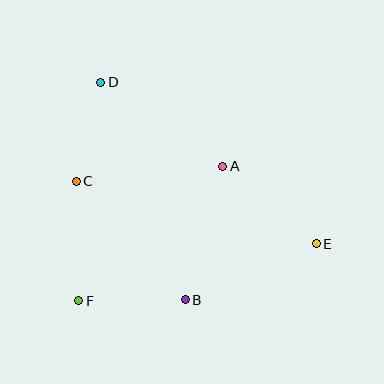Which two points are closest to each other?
Points C and D are closest to each other.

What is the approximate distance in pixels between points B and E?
The distance between B and E is approximately 142 pixels.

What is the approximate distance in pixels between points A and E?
The distance between A and E is approximately 121 pixels.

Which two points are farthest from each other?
Points D and E are farthest from each other.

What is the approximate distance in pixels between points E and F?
The distance between E and F is approximately 244 pixels.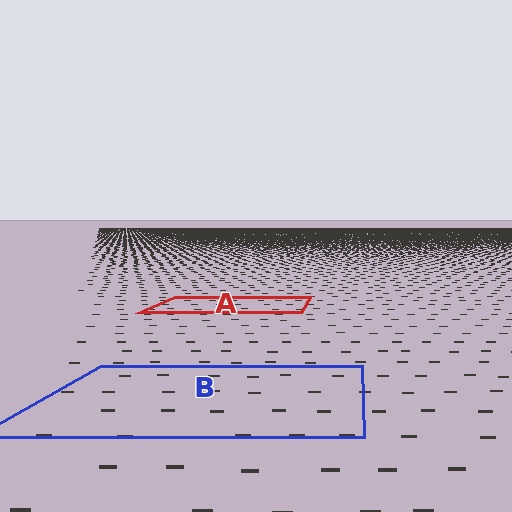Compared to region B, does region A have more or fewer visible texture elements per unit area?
Region A has more texture elements per unit area — they are packed more densely because it is farther away.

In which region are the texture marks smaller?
The texture marks are smaller in region A, because it is farther away.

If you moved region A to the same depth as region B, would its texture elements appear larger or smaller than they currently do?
They would appear larger. At a closer depth, the same texture elements are projected at a bigger on-screen size.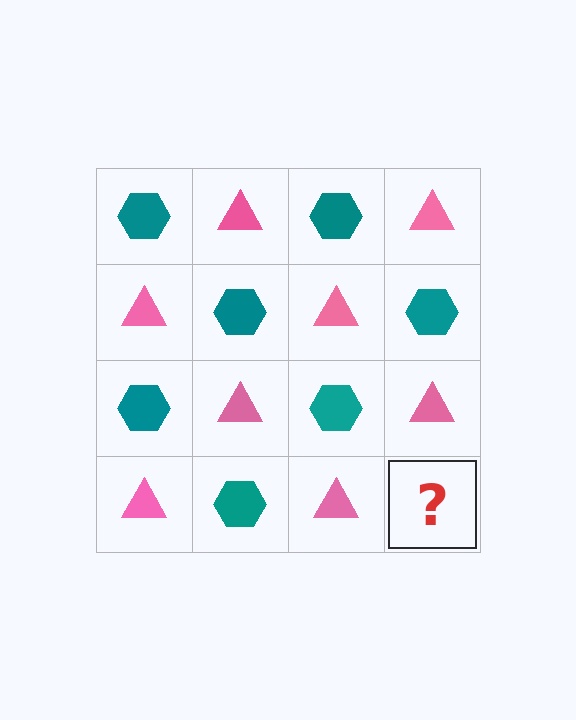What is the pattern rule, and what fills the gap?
The rule is that it alternates teal hexagon and pink triangle in a checkerboard pattern. The gap should be filled with a teal hexagon.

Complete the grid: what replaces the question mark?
The question mark should be replaced with a teal hexagon.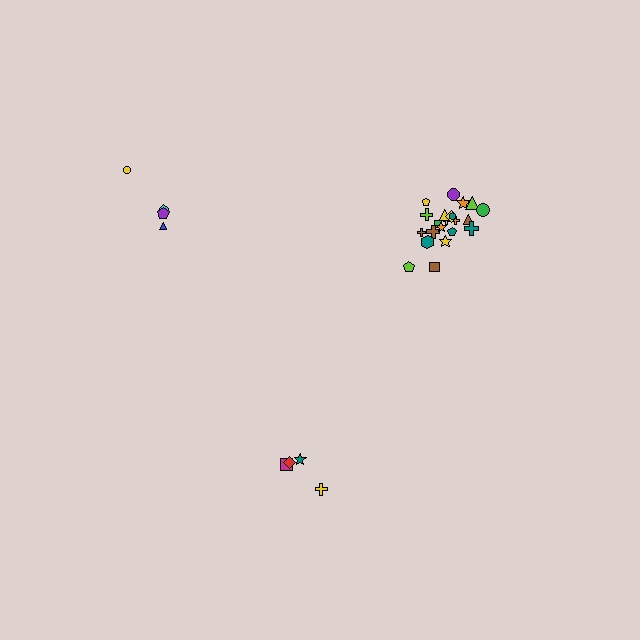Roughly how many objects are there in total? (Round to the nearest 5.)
Roughly 30 objects in total.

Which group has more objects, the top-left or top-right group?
The top-right group.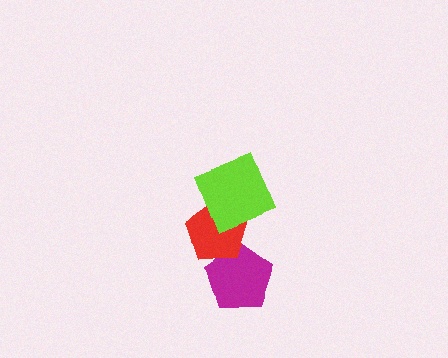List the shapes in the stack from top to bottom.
From top to bottom: the lime square, the red pentagon, the magenta pentagon.